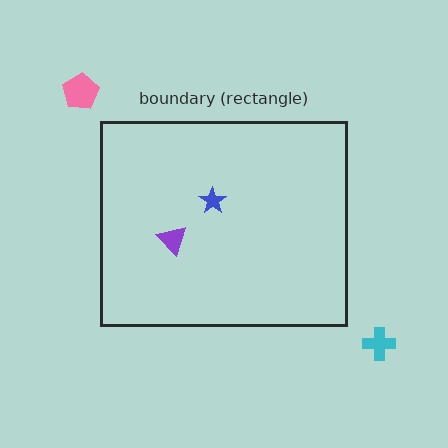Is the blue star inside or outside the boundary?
Inside.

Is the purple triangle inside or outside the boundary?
Inside.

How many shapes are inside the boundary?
2 inside, 2 outside.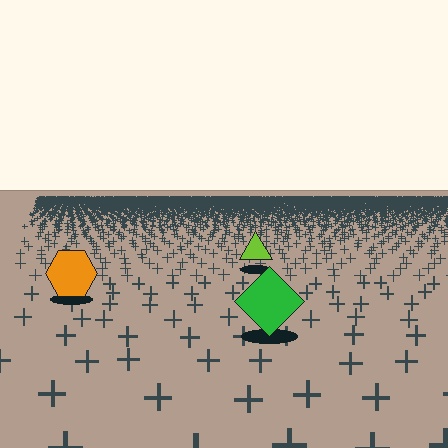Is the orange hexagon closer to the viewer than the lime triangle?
Yes. The orange hexagon is closer — you can tell from the texture gradient: the ground texture is coarser near it.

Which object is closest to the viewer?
The green diamond is closest. The texture marks near it are larger and more spread out.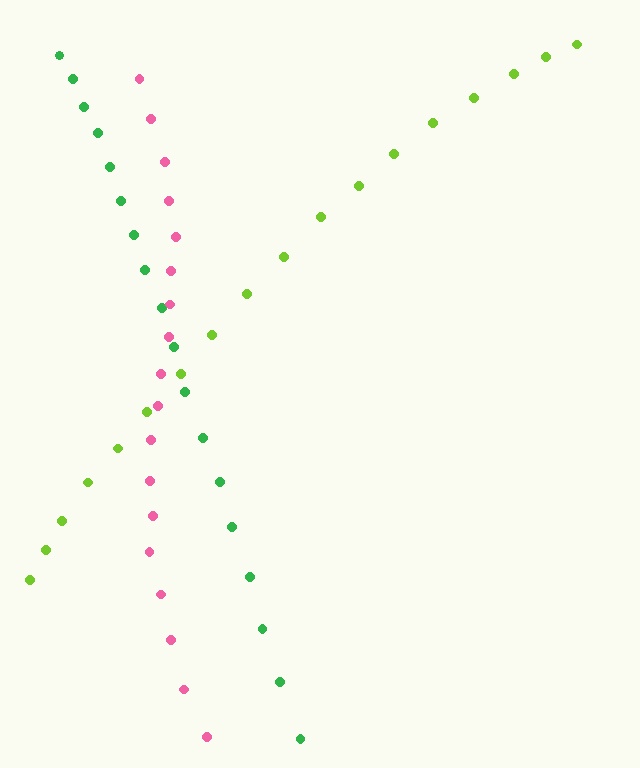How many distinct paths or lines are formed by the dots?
There are 3 distinct paths.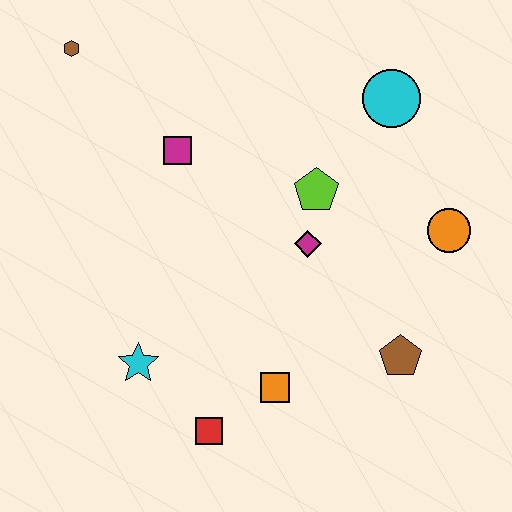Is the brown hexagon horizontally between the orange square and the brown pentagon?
No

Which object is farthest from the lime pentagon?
The brown hexagon is farthest from the lime pentagon.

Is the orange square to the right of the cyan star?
Yes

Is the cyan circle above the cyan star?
Yes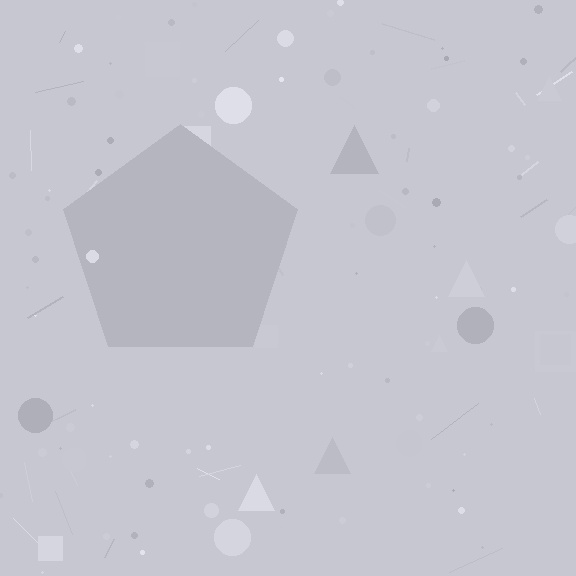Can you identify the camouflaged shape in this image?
The camouflaged shape is a pentagon.